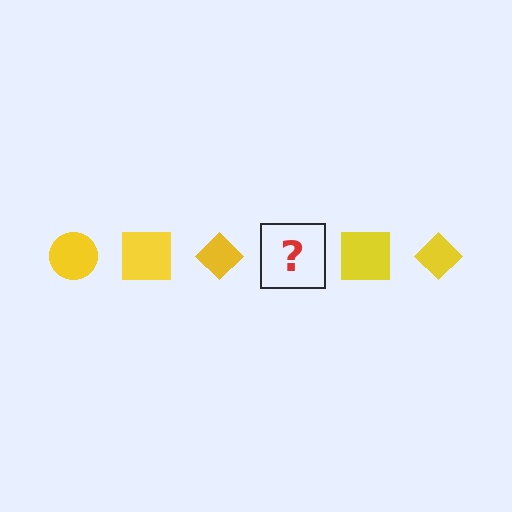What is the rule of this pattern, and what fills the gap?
The rule is that the pattern cycles through circle, square, diamond shapes in yellow. The gap should be filled with a yellow circle.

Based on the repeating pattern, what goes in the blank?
The blank should be a yellow circle.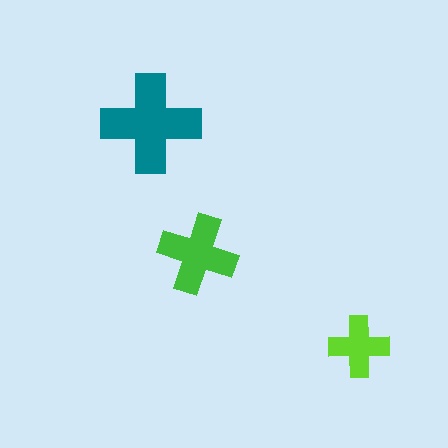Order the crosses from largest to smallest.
the teal one, the green one, the lime one.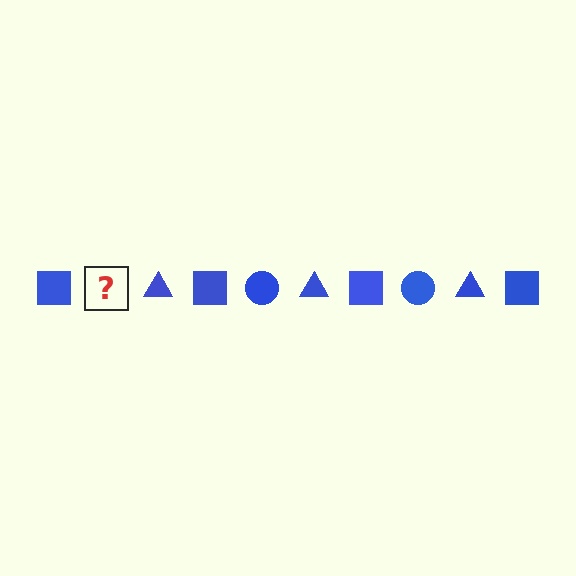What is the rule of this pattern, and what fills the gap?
The rule is that the pattern cycles through square, circle, triangle shapes in blue. The gap should be filled with a blue circle.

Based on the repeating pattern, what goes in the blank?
The blank should be a blue circle.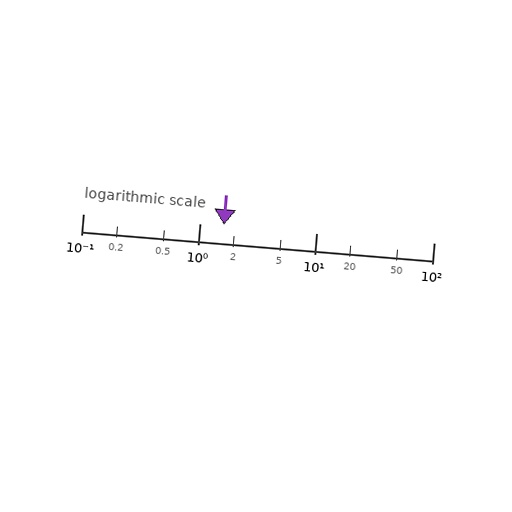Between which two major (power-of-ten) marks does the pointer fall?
The pointer is between 1 and 10.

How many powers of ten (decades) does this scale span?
The scale spans 3 decades, from 0.1 to 100.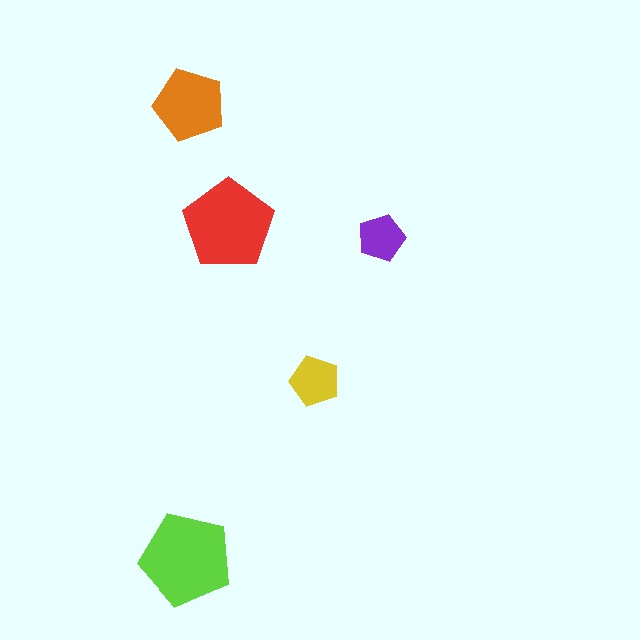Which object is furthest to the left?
The lime pentagon is leftmost.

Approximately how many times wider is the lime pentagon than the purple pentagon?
About 2 times wider.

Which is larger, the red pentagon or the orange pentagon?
The red one.